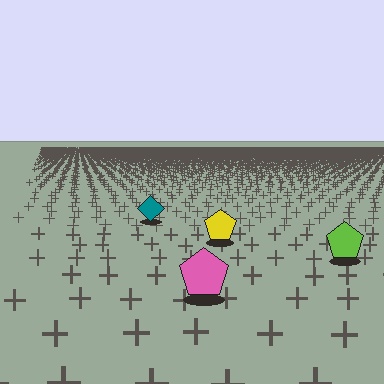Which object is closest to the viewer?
The pink pentagon is closest. The texture marks near it are larger and more spread out.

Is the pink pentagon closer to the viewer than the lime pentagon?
Yes. The pink pentagon is closer — you can tell from the texture gradient: the ground texture is coarser near it.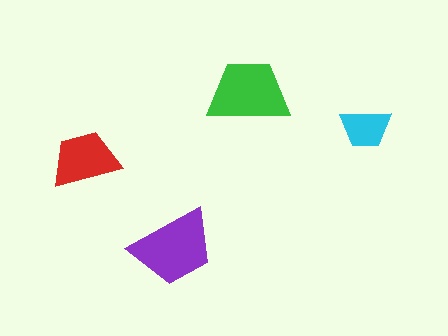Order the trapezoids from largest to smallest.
the purple one, the green one, the red one, the cyan one.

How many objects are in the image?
There are 4 objects in the image.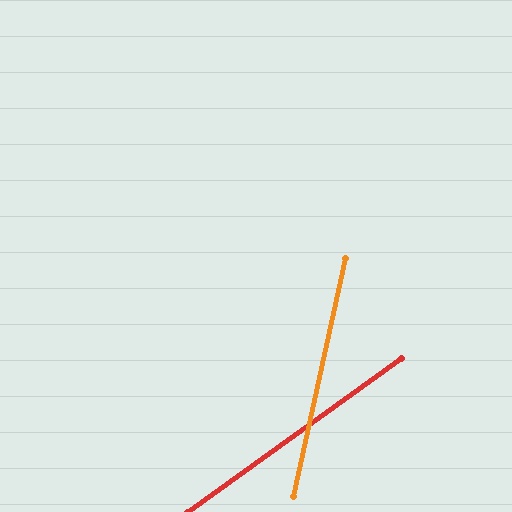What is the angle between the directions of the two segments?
Approximately 42 degrees.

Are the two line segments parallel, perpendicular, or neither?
Neither parallel nor perpendicular — they differ by about 42°.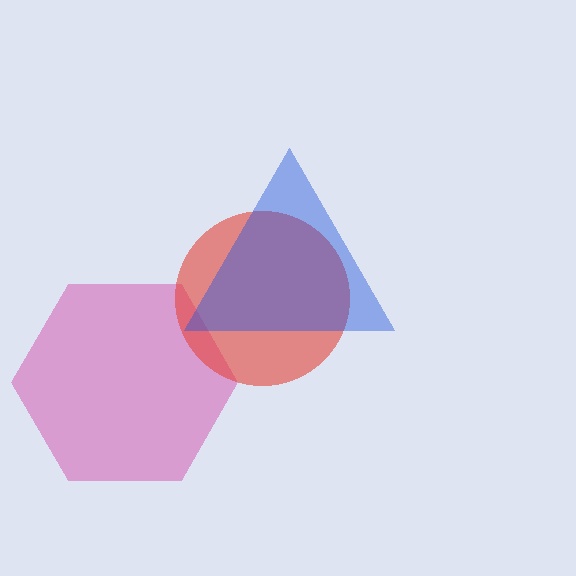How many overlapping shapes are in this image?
There are 3 overlapping shapes in the image.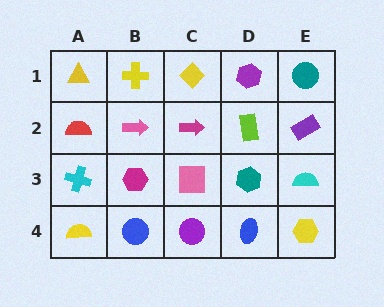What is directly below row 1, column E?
A purple rectangle.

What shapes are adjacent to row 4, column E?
A cyan semicircle (row 3, column E), a blue ellipse (row 4, column D).